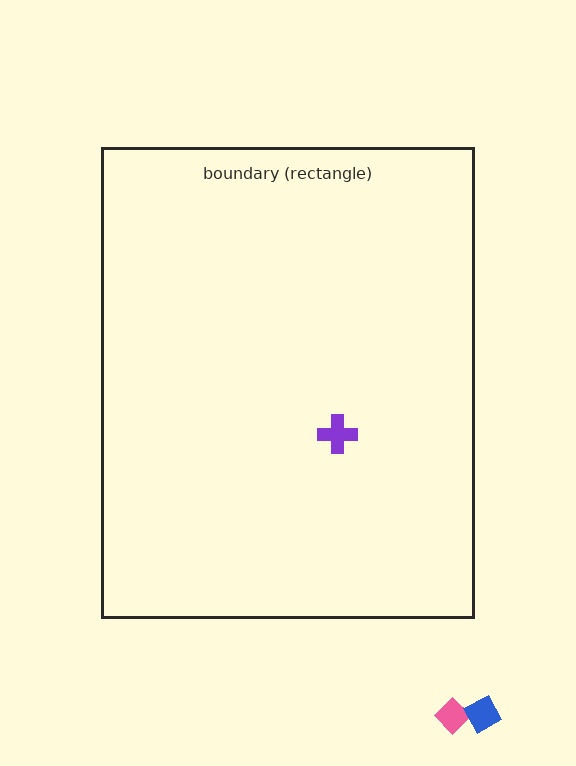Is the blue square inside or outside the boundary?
Outside.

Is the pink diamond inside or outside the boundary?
Outside.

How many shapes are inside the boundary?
1 inside, 2 outside.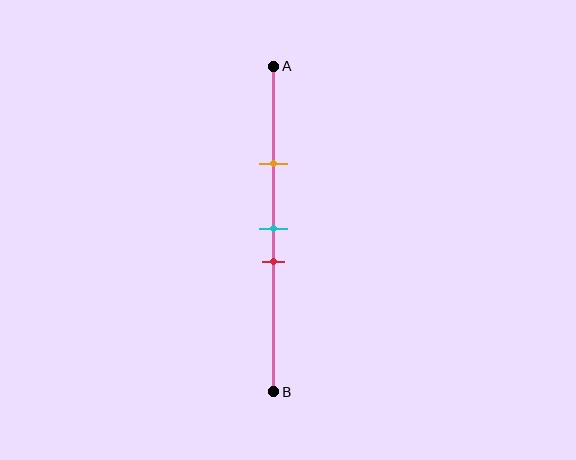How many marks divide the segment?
There are 3 marks dividing the segment.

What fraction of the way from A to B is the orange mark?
The orange mark is approximately 30% (0.3) of the way from A to B.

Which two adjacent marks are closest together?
The cyan and red marks are the closest adjacent pair.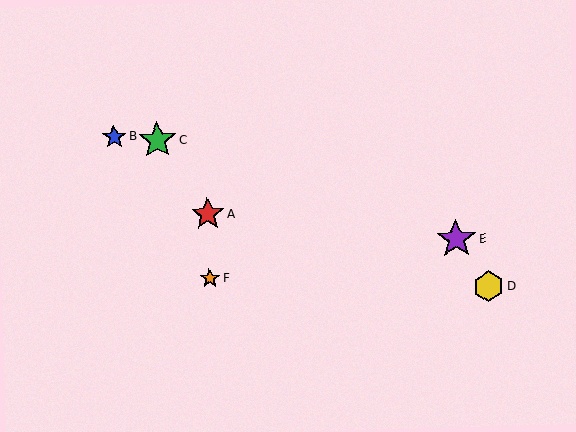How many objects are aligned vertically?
2 objects (A, F) are aligned vertically.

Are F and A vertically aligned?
Yes, both are at x≈210.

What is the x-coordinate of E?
Object E is at x≈456.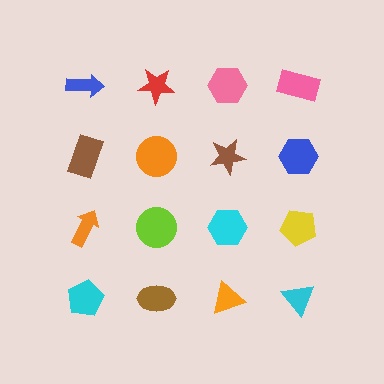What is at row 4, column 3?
An orange triangle.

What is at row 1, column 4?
A pink rectangle.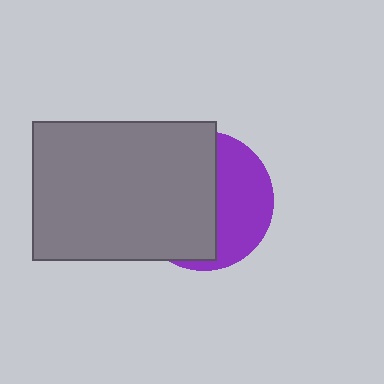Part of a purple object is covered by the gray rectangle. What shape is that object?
It is a circle.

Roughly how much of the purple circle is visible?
A small part of it is visible (roughly 40%).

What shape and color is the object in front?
The object in front is a gray rectangle.